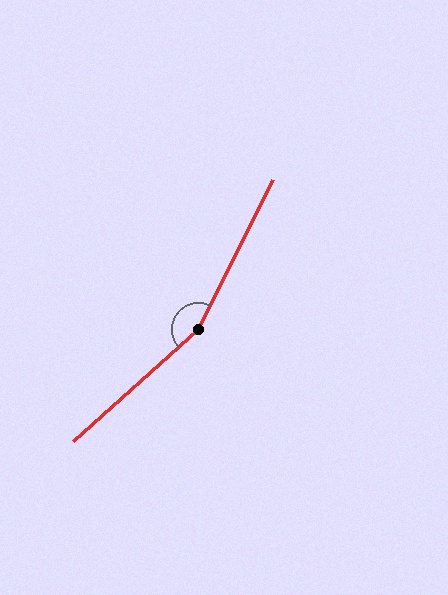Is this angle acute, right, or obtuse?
It is obtuse.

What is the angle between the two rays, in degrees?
Approximately 159 degrees.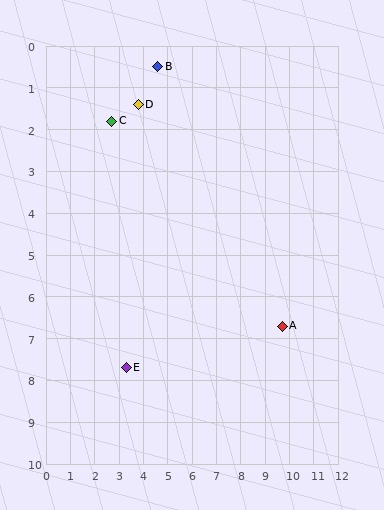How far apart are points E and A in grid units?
Points E and A are about 6.5 grid units apart.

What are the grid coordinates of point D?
Point D is at approximately (3.8, 1.4).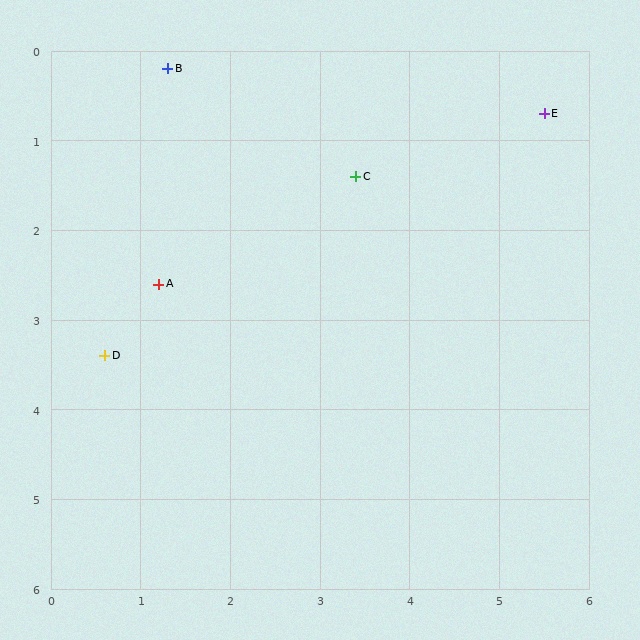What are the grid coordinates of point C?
Point C is at approximately (3.4, 1.4).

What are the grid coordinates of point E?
Point E is at approximately (5.5, 0.7).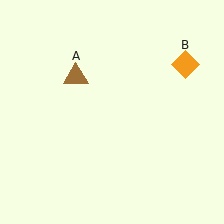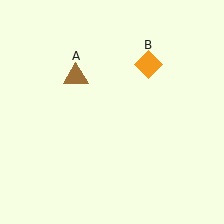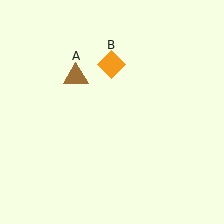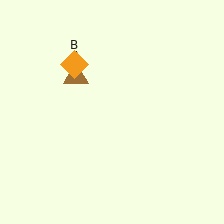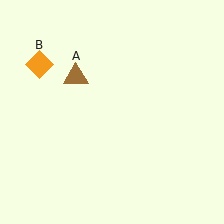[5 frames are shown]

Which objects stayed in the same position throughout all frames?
Brown triangle (object A) remained stationary.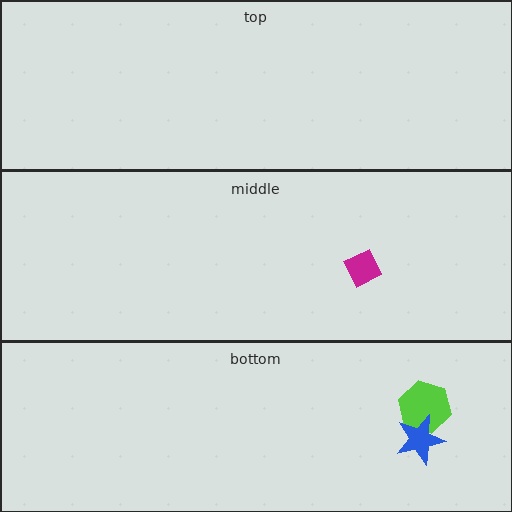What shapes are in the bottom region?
The lime hexagon, the blue star.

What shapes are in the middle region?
The magenta diamond.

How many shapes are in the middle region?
1.